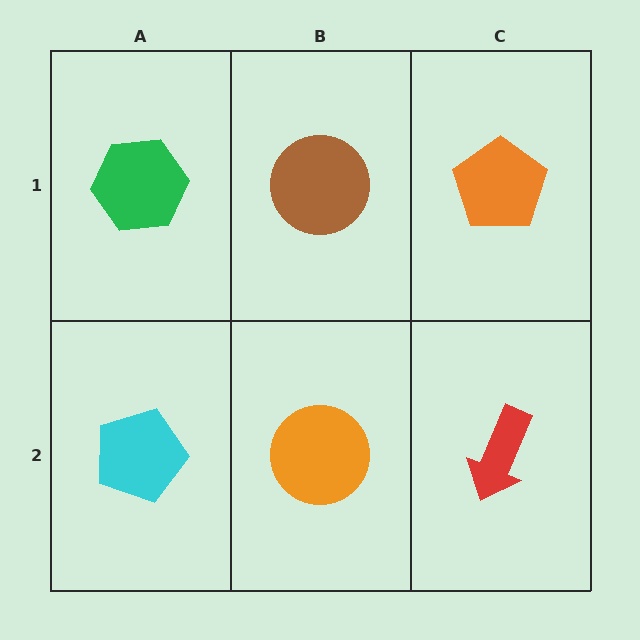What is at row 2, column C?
A red arrow.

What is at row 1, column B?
A brown circle.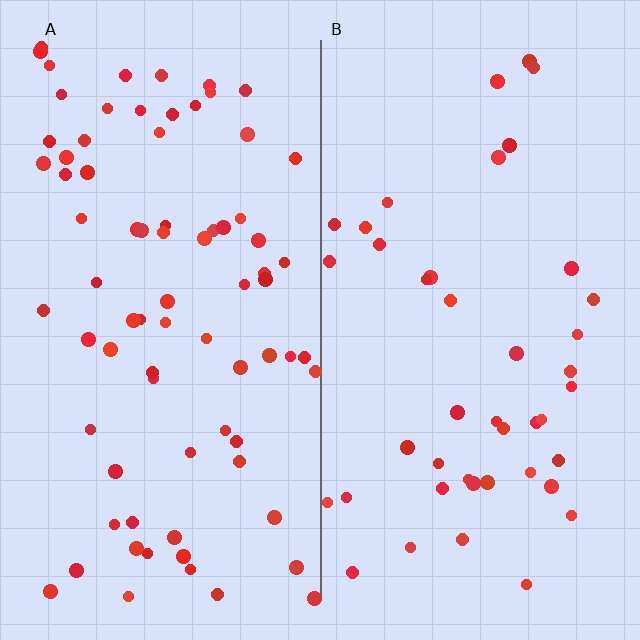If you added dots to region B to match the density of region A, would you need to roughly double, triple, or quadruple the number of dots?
Approximately double.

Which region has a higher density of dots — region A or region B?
A (the left).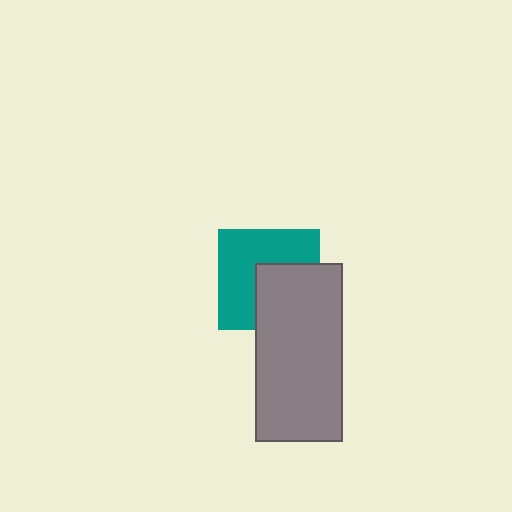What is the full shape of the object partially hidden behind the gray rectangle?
The partially hidden object is a teal square.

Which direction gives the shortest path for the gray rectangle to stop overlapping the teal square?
Moving toward the lower-right gives the shortest separation.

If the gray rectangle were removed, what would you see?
You would see the complete teal square.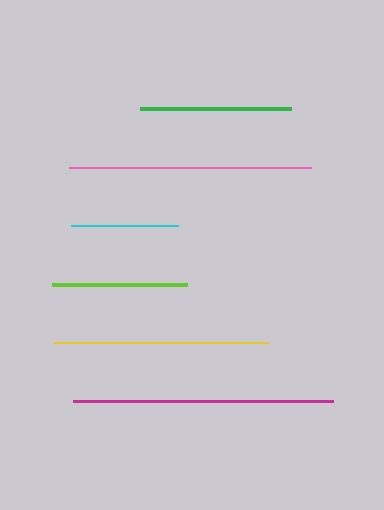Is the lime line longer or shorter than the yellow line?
The yellow line is longer than the lime line.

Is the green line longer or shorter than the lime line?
The green line is longer than the lime line.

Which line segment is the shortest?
The cyan line is the shortest at approximately 106 pixels.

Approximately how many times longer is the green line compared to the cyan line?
The green line is approximately 1.4 times the length of the cyan line.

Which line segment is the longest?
The magenta line is the longest at approximately 259 pixels.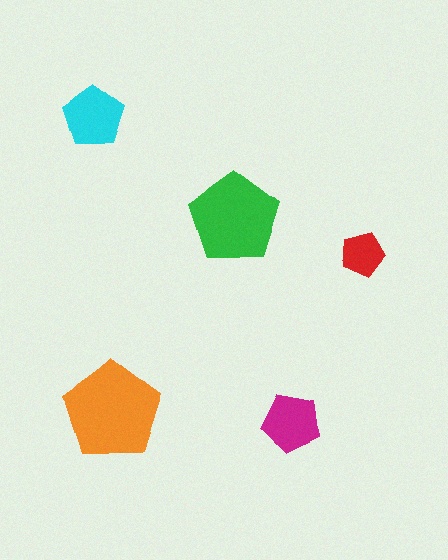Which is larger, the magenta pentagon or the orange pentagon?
The orange one.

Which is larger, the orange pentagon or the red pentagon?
The orange one.